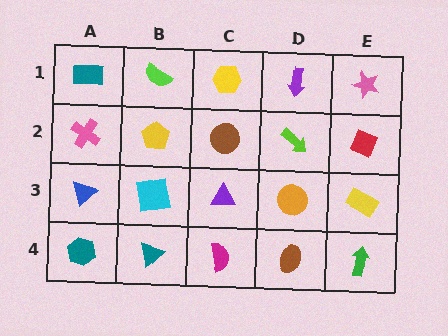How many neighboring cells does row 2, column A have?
3.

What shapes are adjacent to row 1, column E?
A red diamond (row 2, column E), a purple arrow (row 1, column D).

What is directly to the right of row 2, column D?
A red diamond.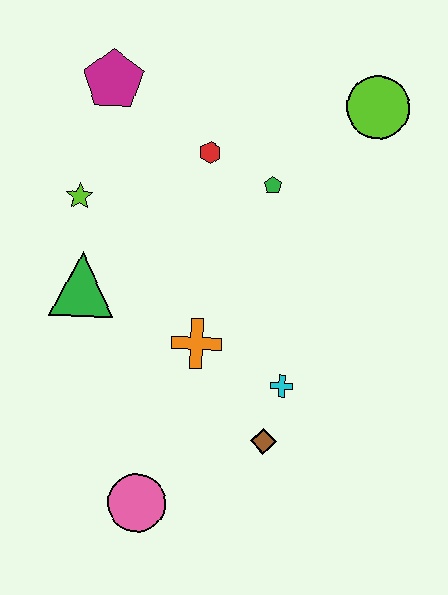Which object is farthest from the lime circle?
The pink circle is farthest from the lime circle.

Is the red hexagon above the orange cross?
Yes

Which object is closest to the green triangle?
The lime star is closest to the green triangle.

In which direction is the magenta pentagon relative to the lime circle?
The magenta pentagon is to the left of the lime circle.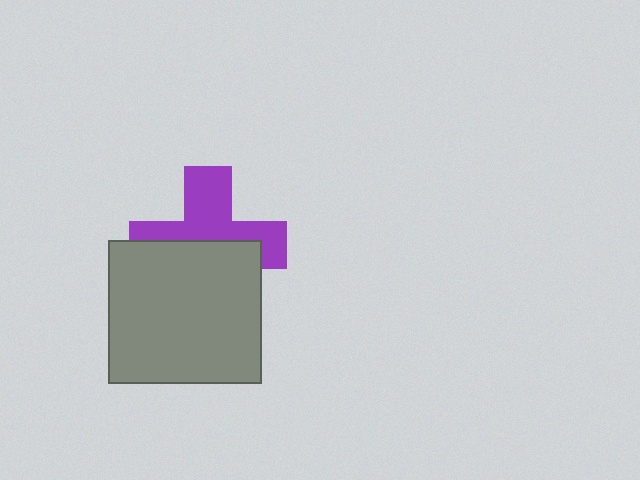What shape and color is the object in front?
The object in front is a gray rectangle.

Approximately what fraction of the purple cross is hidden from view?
Roughly 51% of the purple cross is hidden behind the gray rectangle.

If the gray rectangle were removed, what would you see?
You would see the complete purple cross.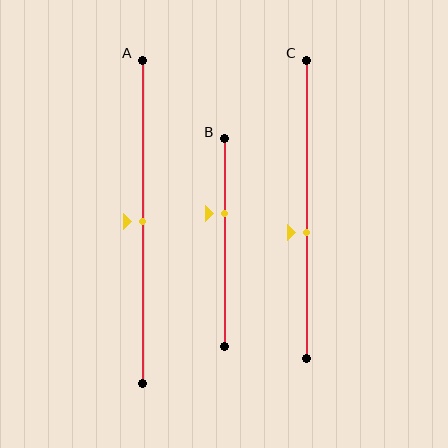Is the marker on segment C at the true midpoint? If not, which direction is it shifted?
No, the marker on segment C is shifted downward by about 8% of the segment length.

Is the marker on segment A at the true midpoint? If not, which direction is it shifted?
Yes, the marker on segment A is at the true midpoint.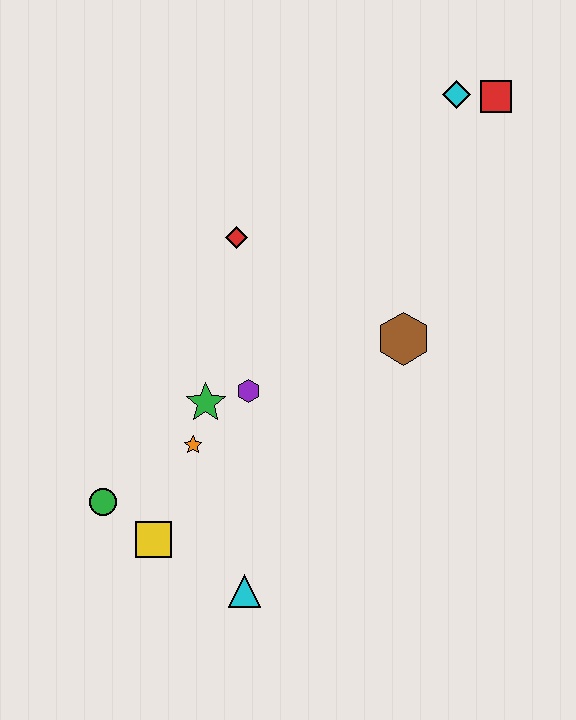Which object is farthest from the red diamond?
The cyan triangle is farthest from the red diamond.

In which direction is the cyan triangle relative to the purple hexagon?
The cyan triangle is below the purple hexagon.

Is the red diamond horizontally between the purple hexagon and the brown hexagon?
No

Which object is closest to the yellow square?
The green circle is closest to the yellow square.